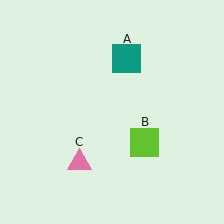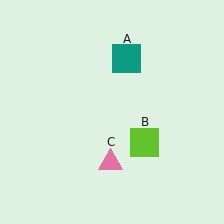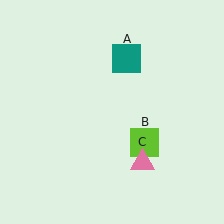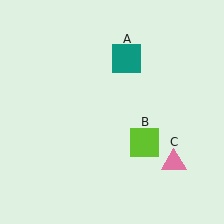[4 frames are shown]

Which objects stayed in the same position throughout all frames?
Teal square (object A) and lime square (object B) remained stationary.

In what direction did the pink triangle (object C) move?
The pink triangle (object C) moved right.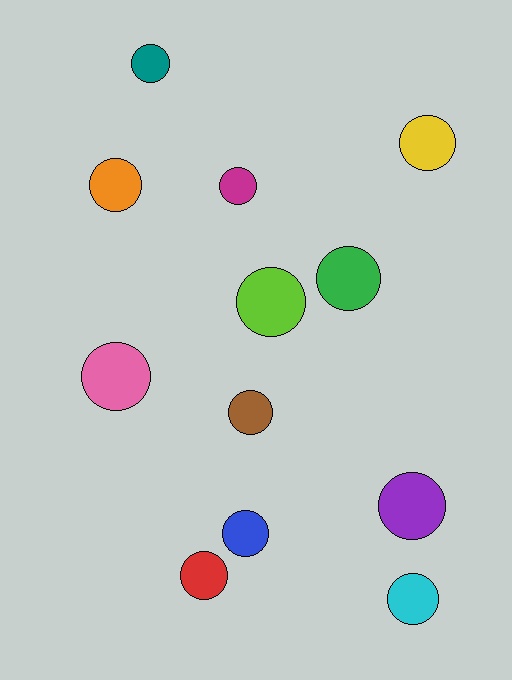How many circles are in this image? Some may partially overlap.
There are 12 circles.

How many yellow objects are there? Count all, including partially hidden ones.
There is 1 yellow object.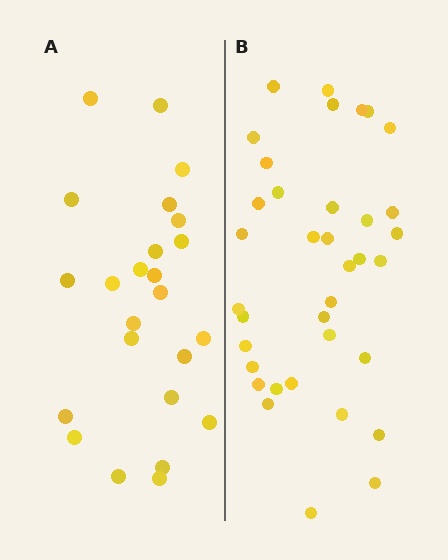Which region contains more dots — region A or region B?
Region B (the right region) has more dots.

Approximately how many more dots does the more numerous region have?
Region B has roughly 12 or so more dots than region A.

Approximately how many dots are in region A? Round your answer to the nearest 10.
About 20 dots. (The exact count is 24, which rounds to 20.)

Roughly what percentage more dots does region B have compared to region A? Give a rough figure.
About 50% more.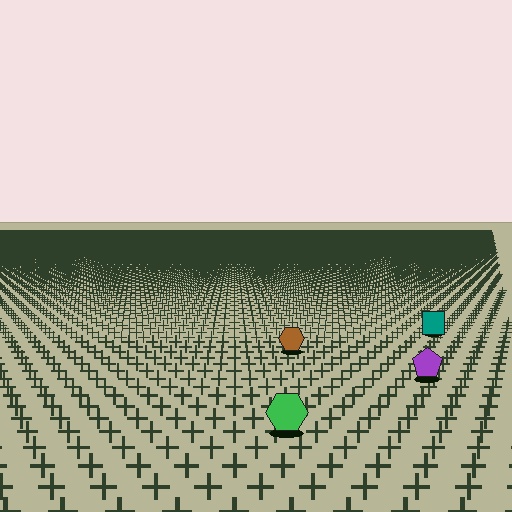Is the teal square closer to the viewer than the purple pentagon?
No. The purple pentagon is closer — you can tell from the texture gradient: the ground texture is coarser near it.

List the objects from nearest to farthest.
From nearest to farthest: the green hexagon, the purple pentagon, the brown hexagon, the teal square.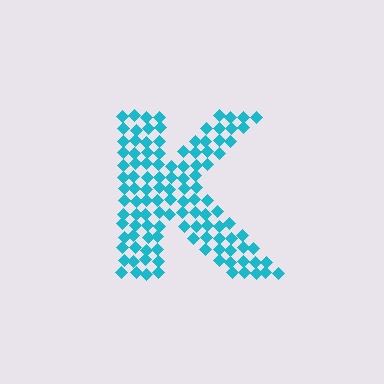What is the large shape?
The large shape is the letter K.